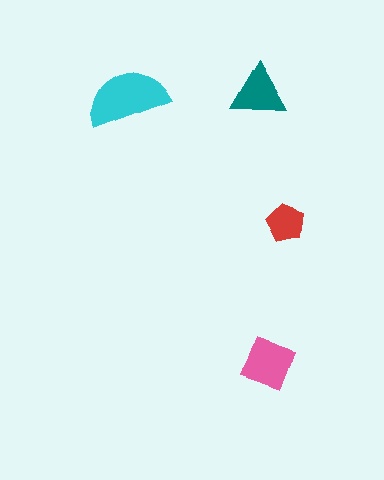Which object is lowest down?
The pink diamond is bottommost.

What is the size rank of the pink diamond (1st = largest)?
2nd.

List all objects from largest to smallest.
The cyan semicircle, the pink diamond, the teal triangle, the red pentagon.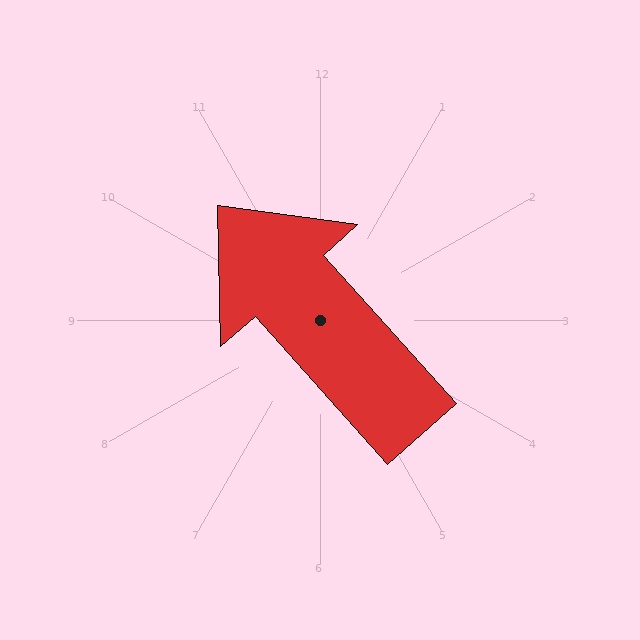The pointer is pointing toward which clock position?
Roughly 11 o'clock.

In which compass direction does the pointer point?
Northwest.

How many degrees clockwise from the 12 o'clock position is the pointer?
Approximately 318 degrees.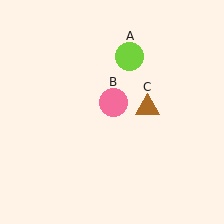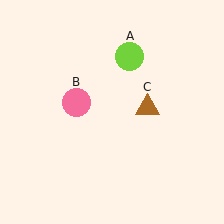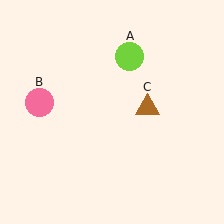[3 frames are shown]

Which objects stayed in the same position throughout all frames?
Lime circle (object A) and brown triangle (object C) remained stationary.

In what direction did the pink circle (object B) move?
The pink circle (object B) moved left.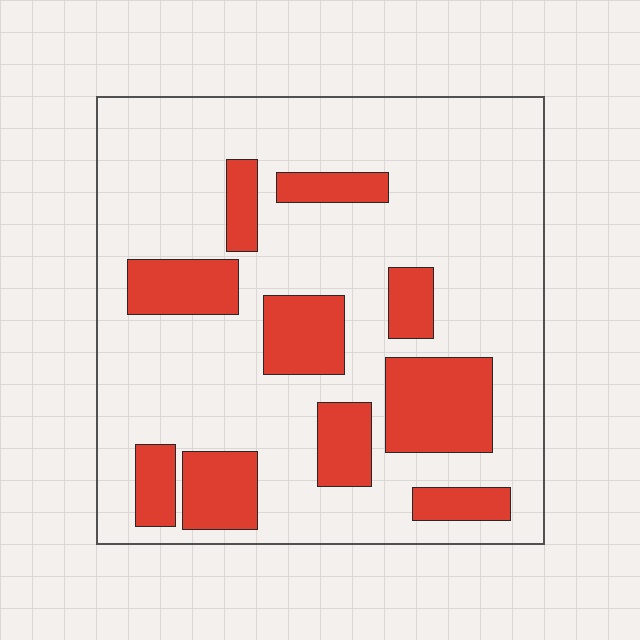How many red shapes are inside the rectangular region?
10.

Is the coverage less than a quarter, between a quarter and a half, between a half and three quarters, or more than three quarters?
Between a quarter and a half.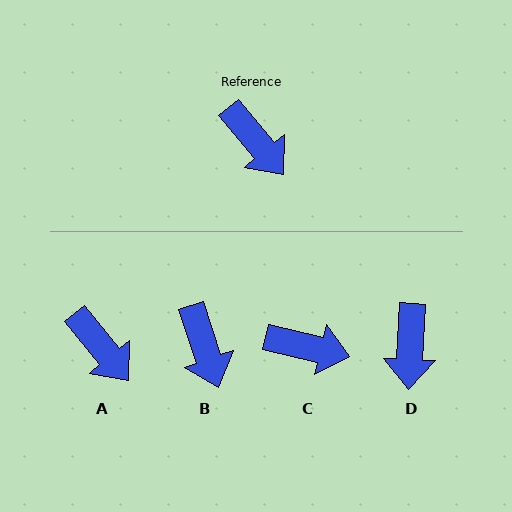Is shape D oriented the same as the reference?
No, it is off by about 42 degrees.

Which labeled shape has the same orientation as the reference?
A.